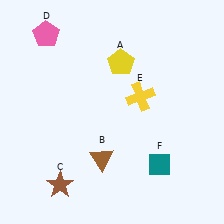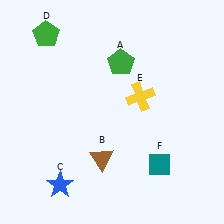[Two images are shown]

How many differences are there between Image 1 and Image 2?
There are 3 differences between the two images.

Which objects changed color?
A changed from yellow to green. C changed from brown to blue. D changed from pink to green.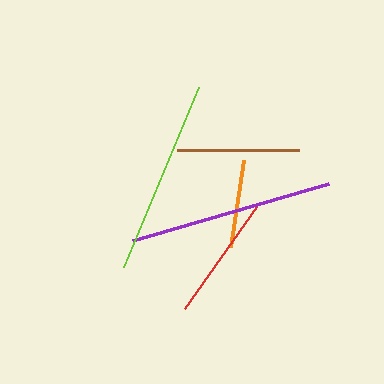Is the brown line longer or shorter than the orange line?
The brown line is longer than the orange line.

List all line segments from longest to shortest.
From longest to shortest: purple, lime, red, brown, orange.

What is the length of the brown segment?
The brown segment is approximately 122 pixels long.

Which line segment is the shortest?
The orange line is the shortest at approximately 87 pixels.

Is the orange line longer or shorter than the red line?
The red line is longer than the orange line.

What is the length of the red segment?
The red segment is approximately 125 pixels long.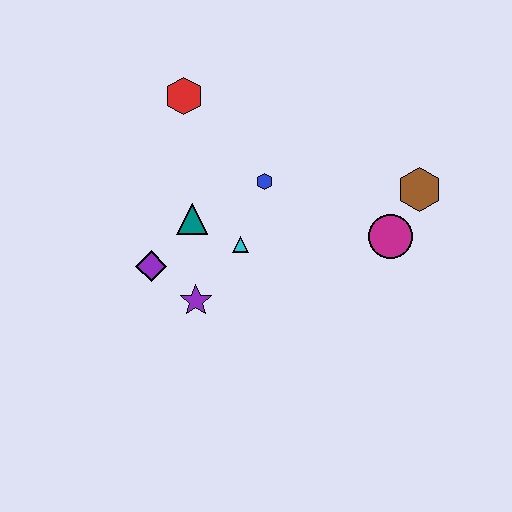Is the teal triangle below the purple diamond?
No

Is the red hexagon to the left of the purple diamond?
No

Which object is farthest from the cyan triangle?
The brown hexagon is farthest from the cyan triangle.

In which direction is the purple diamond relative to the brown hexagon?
The purple diamond is to the left of the brown hexagon.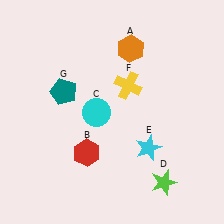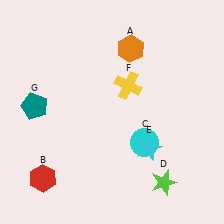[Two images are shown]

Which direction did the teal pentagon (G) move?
The teal pentagon (G) moved left.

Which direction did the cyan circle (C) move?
The cyan circle (C) moved right.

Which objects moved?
The objects that moved are: the red hexagon (B), the cyan circle (C), the teal pentagon (G).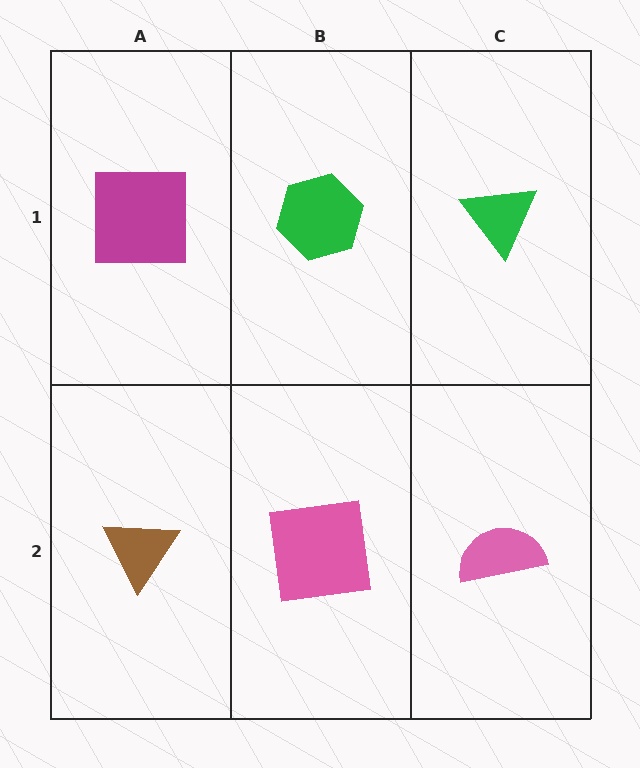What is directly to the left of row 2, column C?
A pink square.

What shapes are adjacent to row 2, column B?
A green hexagon (row 1, column B), a brown triangle (row 2, column A), a pink semicircle (row 2, column C).